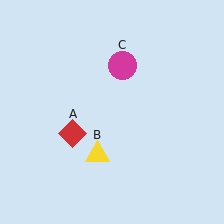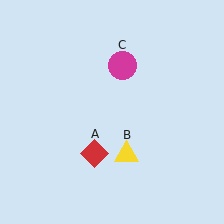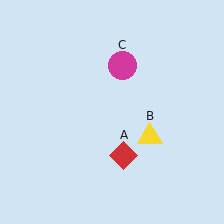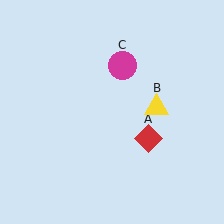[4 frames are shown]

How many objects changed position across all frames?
2 objects changed position: red diamond (object A), yellow triangle (object B).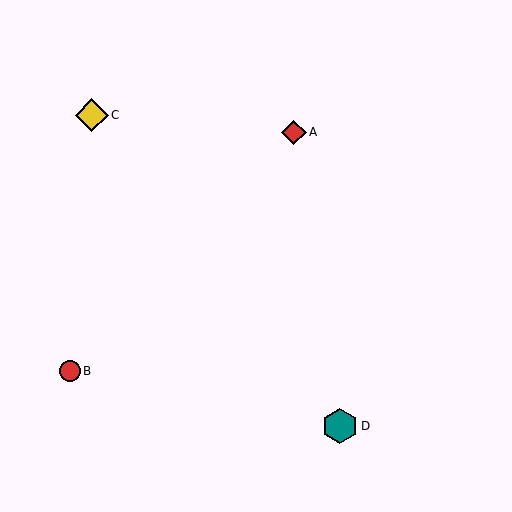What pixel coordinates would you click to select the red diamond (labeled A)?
Click at (294, 132) to select the red diamond A.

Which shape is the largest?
The teal hexagon (labeled D) is the largest.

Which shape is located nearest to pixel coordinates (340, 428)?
The teal hexagon (labeled D) at (340, 426) is nearest to that location.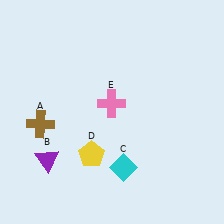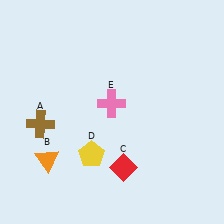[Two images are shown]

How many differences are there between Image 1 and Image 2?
There are 2 differences between the two images.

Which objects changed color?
B changed from purple to orange. C changed from cyan to red.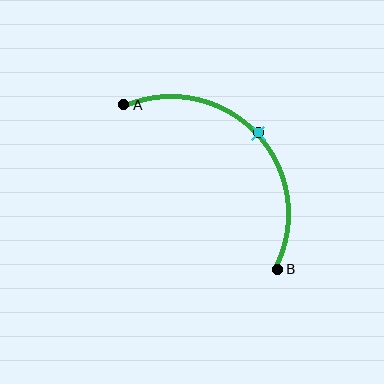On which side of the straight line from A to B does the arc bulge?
The arc bulges above and to the right of the straight line connecting A and B.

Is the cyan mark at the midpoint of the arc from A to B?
Yes. The cyan mark lies on the arc at equal arc-length from both A and B — it is the arc midpoint.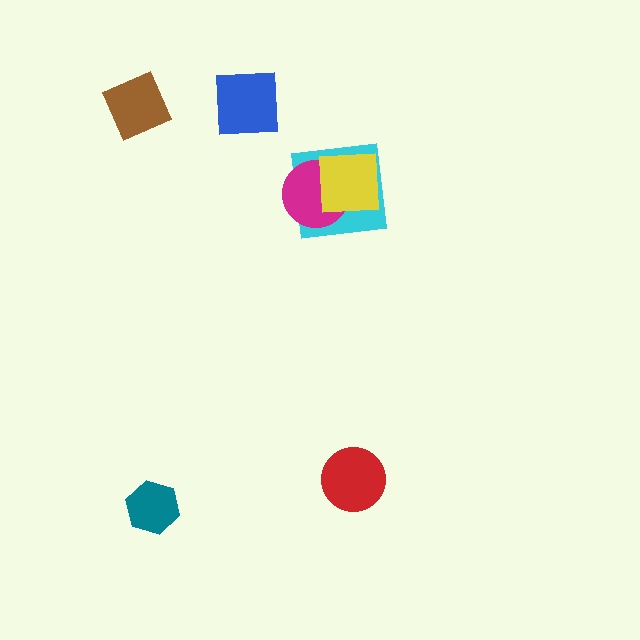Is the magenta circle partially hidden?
Yes, it is partially covered by another shape.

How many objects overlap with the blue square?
0 objects overlap with the blue square.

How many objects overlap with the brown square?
0 objects overlap with the brown square.